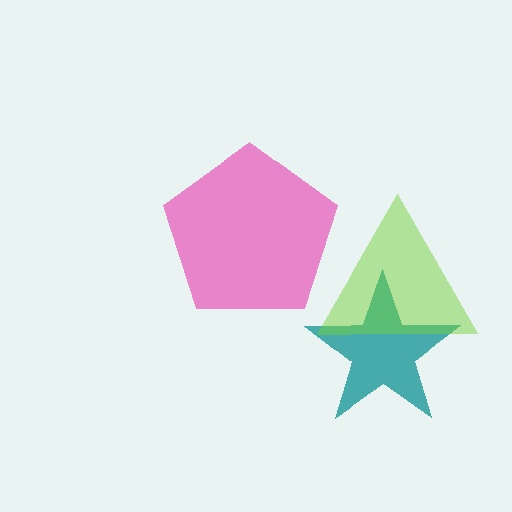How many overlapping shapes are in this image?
There are 3 overlapping shapes in the image.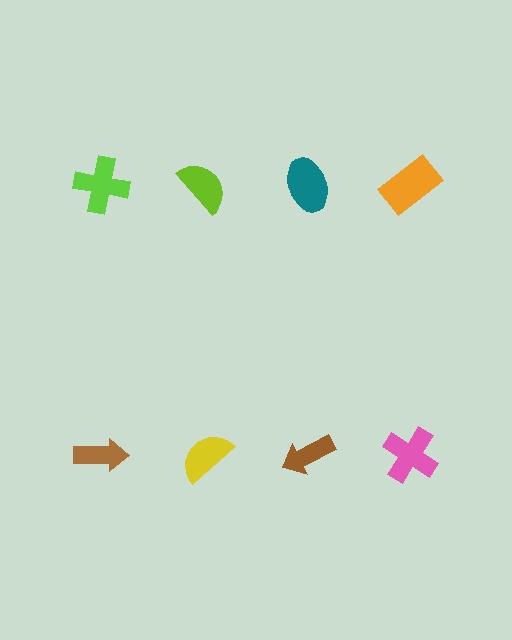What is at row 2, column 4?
A pink cross.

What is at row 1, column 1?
A lime cross.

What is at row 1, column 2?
A lime semicircle.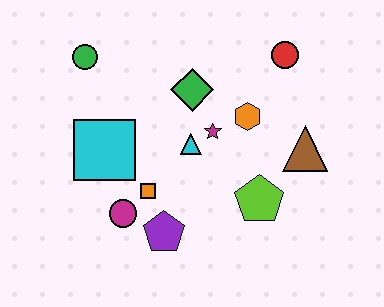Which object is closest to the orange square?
The magenta circle is closest to the orange square.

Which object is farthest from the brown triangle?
The green circle is farthest from the brown triangle.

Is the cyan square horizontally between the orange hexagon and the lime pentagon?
No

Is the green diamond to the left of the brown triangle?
Yes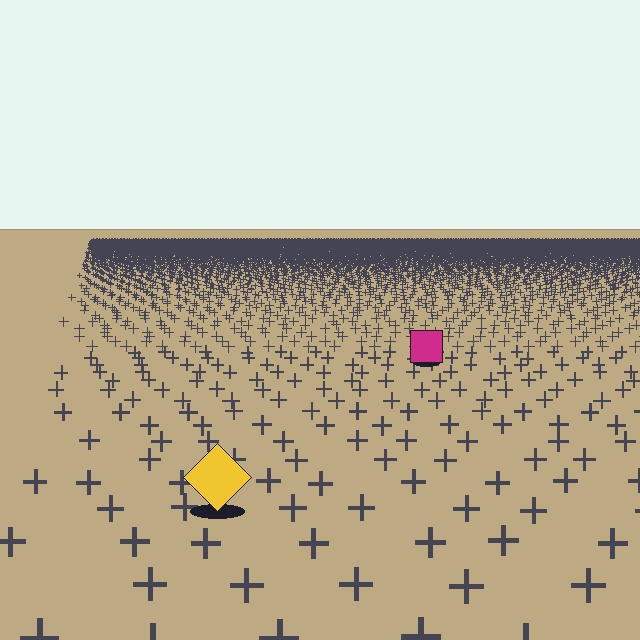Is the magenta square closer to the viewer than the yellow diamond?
No. The yellow diamond is closer — you can tell from the texture gradient: the ground texture is coarser near it.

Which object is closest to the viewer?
The yellow diamond is closest. The texture marks near it are larger and more spread out.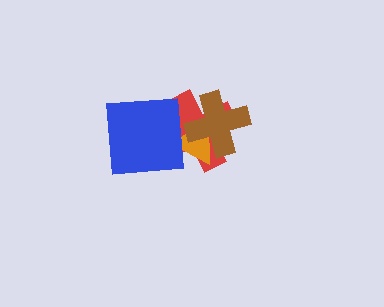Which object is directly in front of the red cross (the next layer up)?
The orange triangle is directly in front of the red cross.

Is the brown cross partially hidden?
No, no other shape covers it.